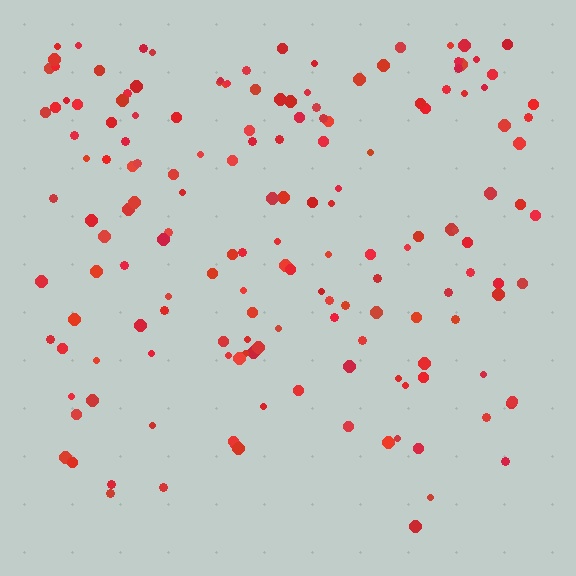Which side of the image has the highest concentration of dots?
The top.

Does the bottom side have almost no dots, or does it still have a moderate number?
Still a moderate number, just noticeably fewer than the top.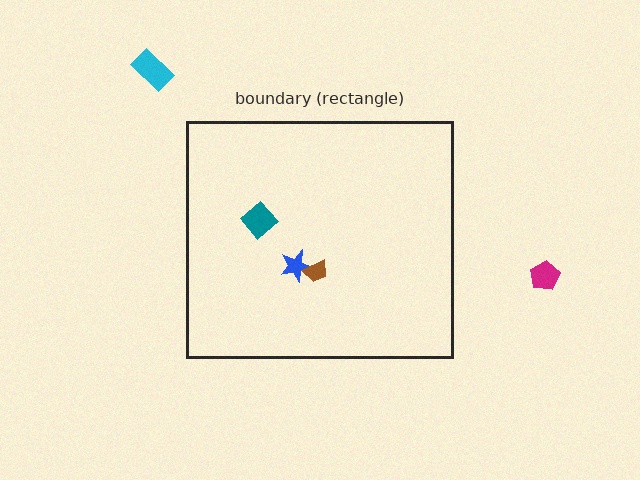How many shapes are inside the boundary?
3 inside, 2 outside.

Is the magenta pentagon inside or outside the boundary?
Outside.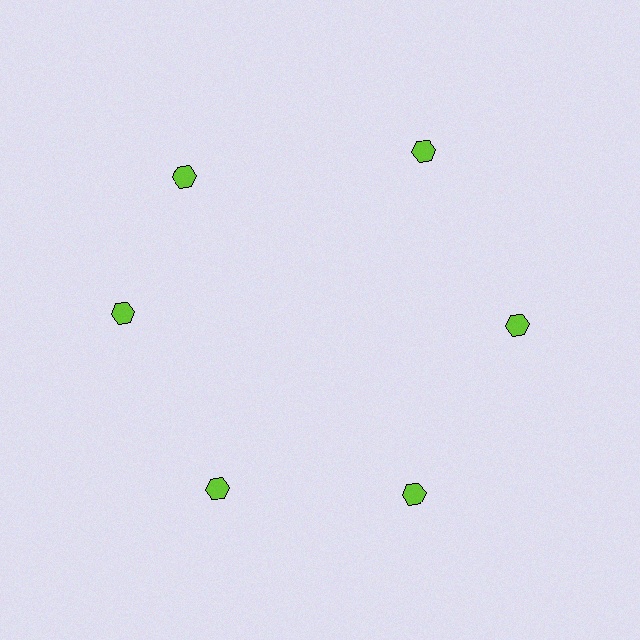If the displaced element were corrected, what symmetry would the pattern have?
It would have 6-fold rotational symmetry — the pattern would map onto itself every 60 degrees.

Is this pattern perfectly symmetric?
No. The 6 lime hexagons are arranged in a ring, but one element near the 11 o'clock position is rotated out of alignment along the ring, breaking the 6-fold rotational symmetry.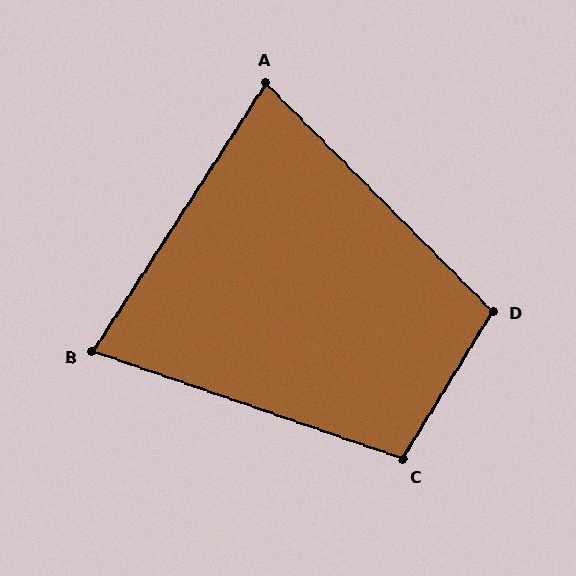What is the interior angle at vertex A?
Approximately 78 degrees (acute).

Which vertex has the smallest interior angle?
B, at approximately 76 degrees.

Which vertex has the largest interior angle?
D, at approximately 104 degrees.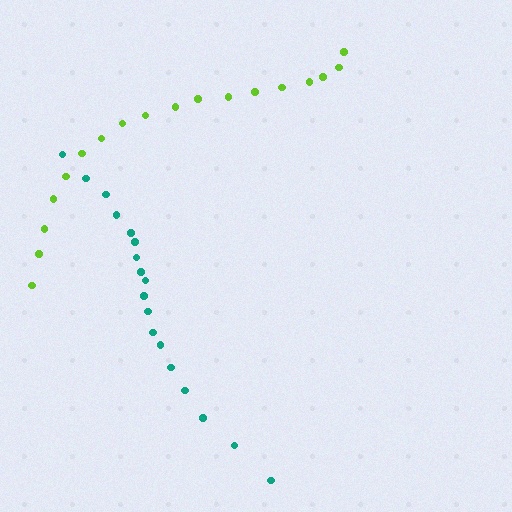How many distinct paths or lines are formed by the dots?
There are 2 distinct paths.